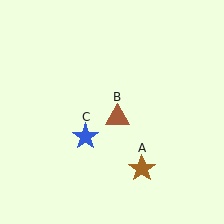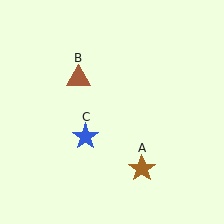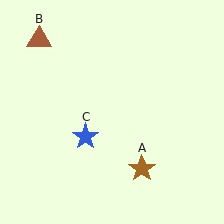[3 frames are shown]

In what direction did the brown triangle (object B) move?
The brown triangle (object B) moved up and to the left.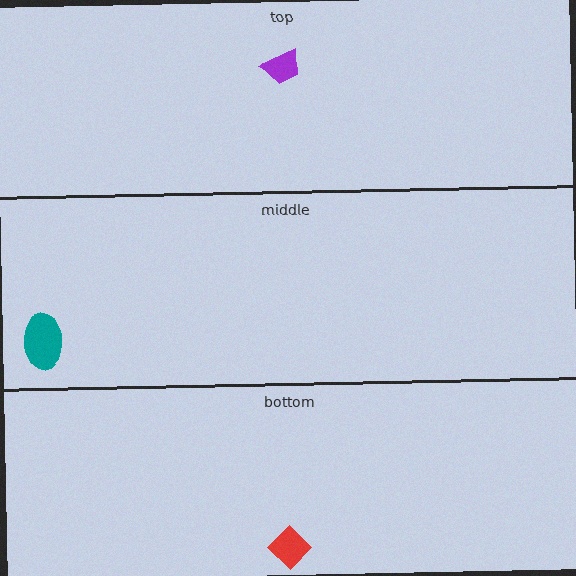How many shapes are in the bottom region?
1.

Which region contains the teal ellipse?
The middle region.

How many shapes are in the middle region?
1.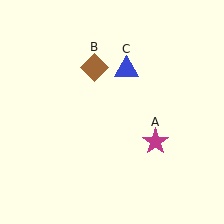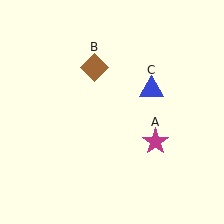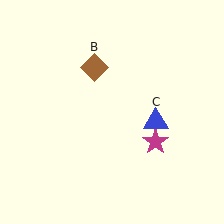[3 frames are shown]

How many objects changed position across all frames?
1 object changed position: blue triangle (object C).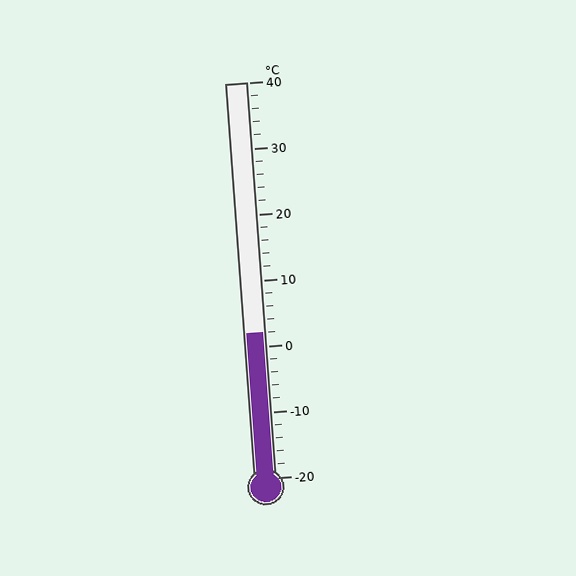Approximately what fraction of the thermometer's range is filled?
The thermometer is filled to approximately 35% of its range.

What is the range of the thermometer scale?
The thermometer scale ranges from -20°C to 40°C.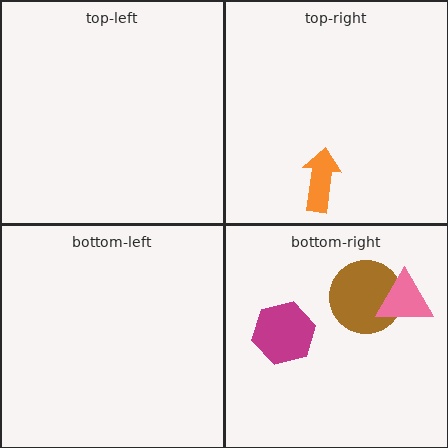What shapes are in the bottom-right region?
The magenta hexagon, the brown circle, the pink triangle.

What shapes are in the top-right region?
The orange arrow.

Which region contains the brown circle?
The bottom-right region.